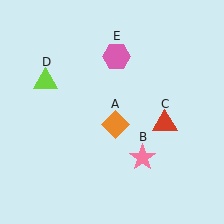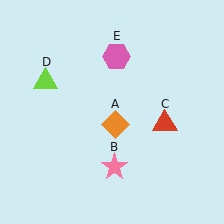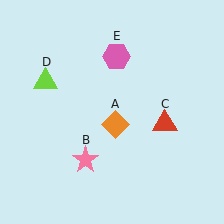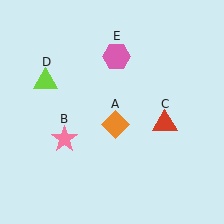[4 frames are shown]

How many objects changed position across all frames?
1 object changed position: pink star (object B).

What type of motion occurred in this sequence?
The pink star (object B) rotated clockwise around the center of the scene.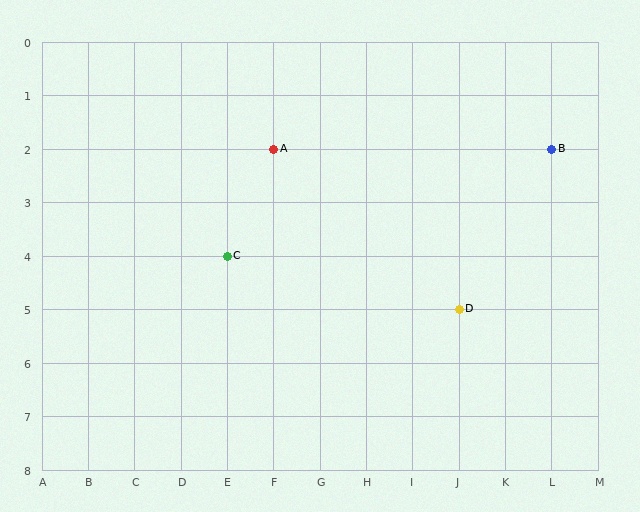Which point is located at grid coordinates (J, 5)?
Point D is at (J, 5).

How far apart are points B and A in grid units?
Points B and A are 6 columns apart.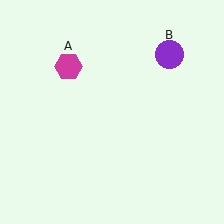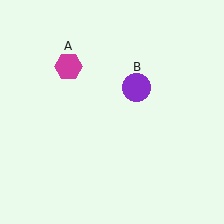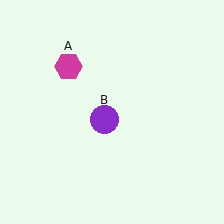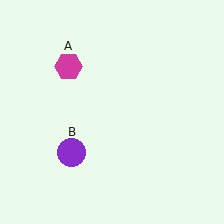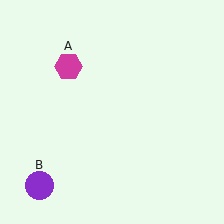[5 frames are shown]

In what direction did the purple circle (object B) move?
The purple circle (object B) moved down and to the left.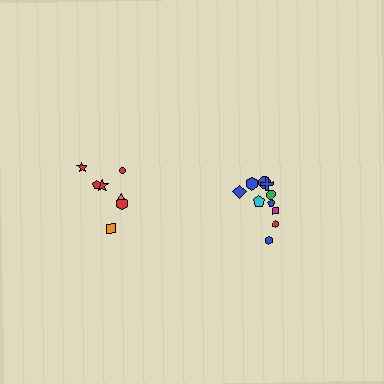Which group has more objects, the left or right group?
The right group.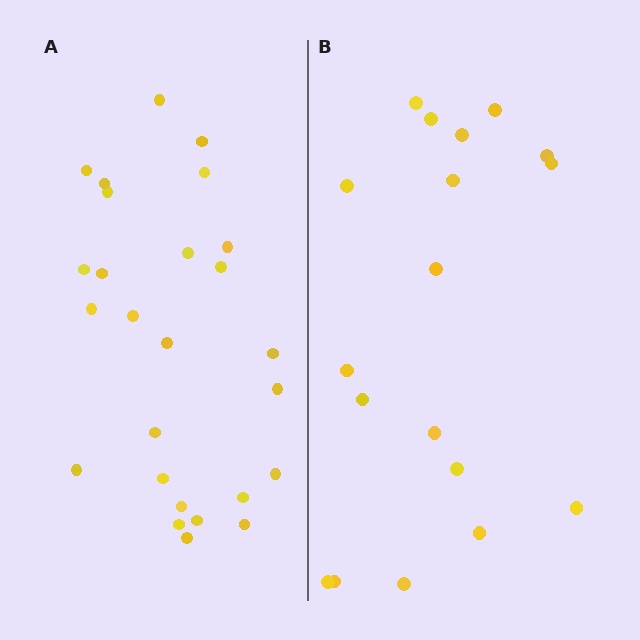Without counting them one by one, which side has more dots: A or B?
Region A (the left region) has more dots.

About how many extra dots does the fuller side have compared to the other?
Region A has roughly 8 or so more dots than region B.